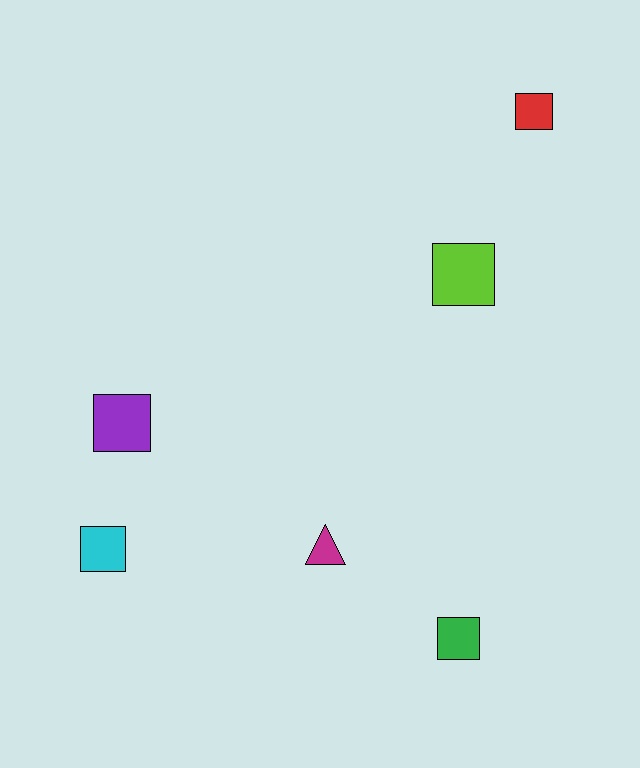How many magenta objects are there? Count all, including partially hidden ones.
There is 1 magenta object.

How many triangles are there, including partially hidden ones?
There is 1 triangle.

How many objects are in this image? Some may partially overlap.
There are 6 objects.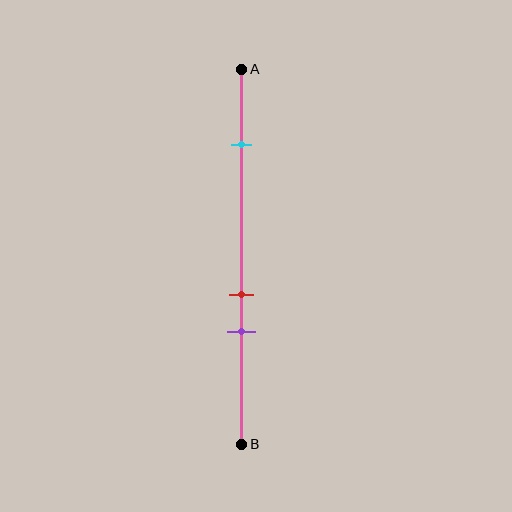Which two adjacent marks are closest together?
The red and purple marks are the closest adjacent pair.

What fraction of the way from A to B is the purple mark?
The purple mark is approximately 70% (0.7) of the way from A to B.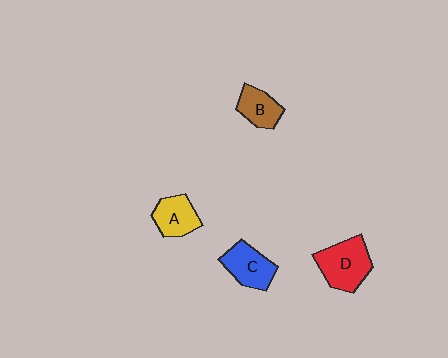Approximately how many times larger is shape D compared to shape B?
Approximately 1.6 times.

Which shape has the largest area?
Shape D (red).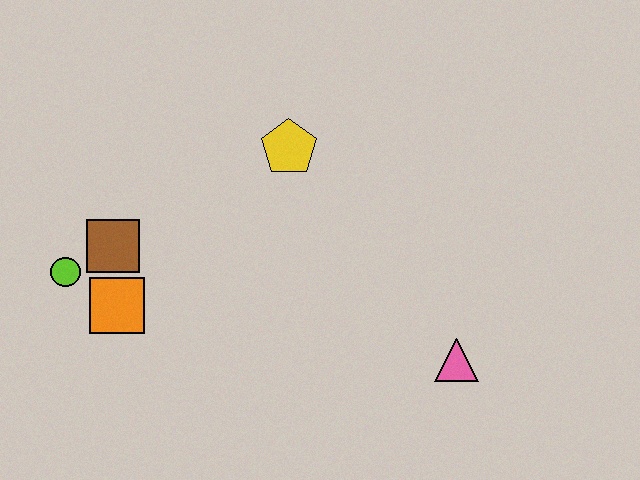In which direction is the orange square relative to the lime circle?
The orange square is to the right of the lime circle.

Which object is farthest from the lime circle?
The pink triangle is farthest from the lime circle.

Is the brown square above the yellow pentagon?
No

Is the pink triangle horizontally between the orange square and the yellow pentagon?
No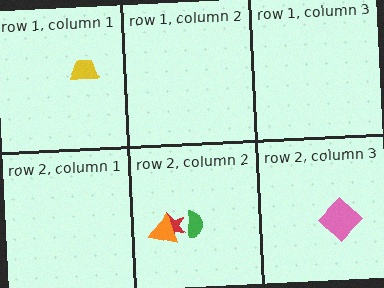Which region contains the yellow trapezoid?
The row 1, column 1 region.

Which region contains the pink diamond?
The row 2, column 3 region.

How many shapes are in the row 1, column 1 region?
1.